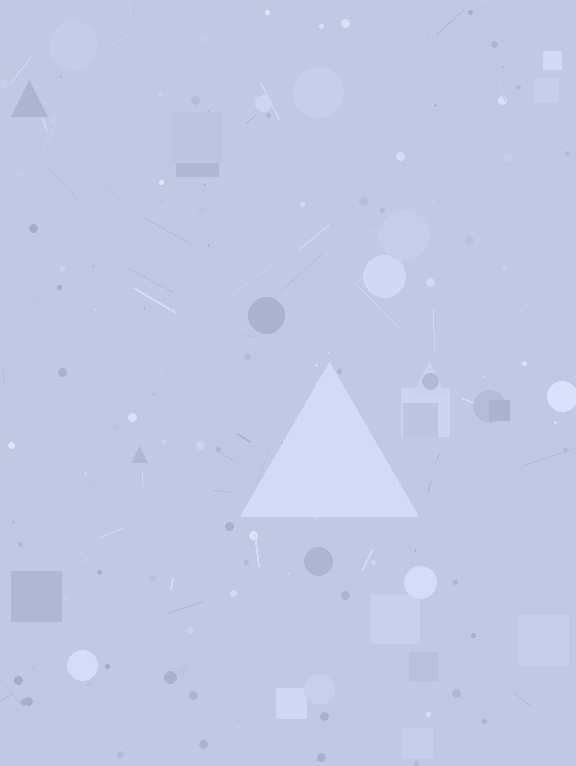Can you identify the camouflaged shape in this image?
The camouflaged shape is a triangle.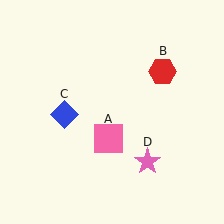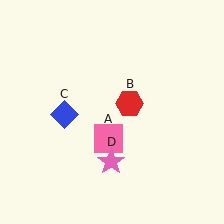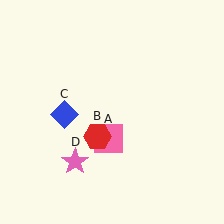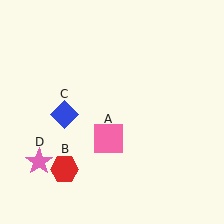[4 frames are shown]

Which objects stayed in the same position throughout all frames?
Pink square (object A) and blue diamond (object C) remained stationary.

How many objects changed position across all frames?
2 objects changed position: red hexagon (object B), pink star (object D).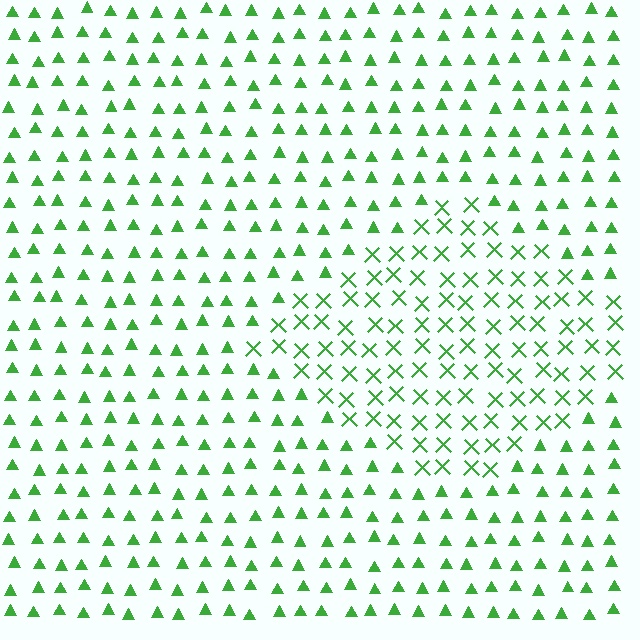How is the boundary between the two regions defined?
The boundary is defined by a change in element shape: X marks inside vs. triangles outside. All elements share the same color and spacing.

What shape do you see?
I see a diamond.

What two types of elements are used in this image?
The image uses X marks inside the diamond region and triangles outside it.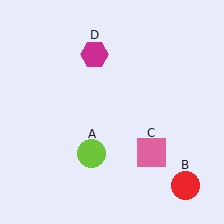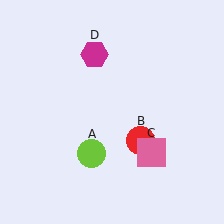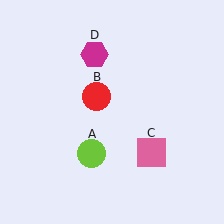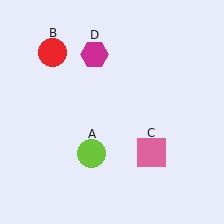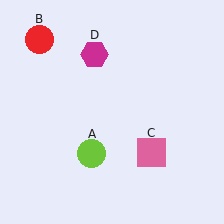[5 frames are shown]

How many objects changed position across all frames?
1 object changed position: red circle (object B).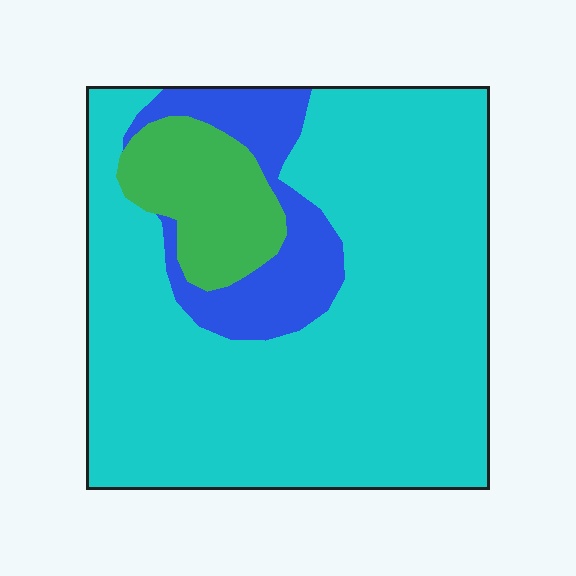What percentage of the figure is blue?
Blue takes up less than a sixth of the figure.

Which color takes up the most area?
Cyan, at roughly 75%.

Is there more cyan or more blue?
Cyan.